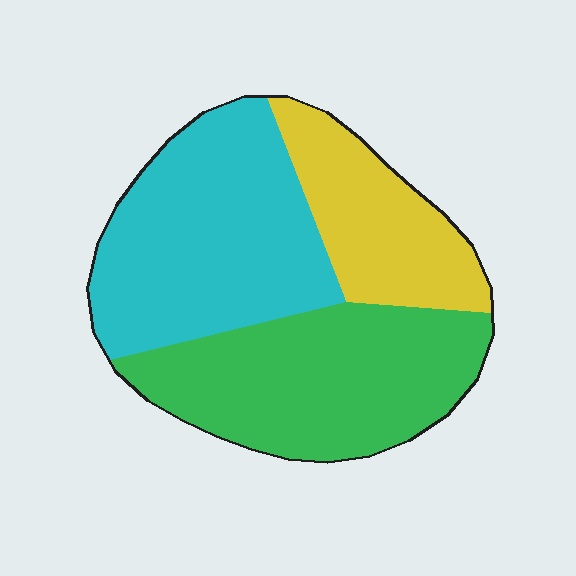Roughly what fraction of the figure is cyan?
Cyan covers around 40% of the figure.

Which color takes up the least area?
Yellow, at roughly 20%.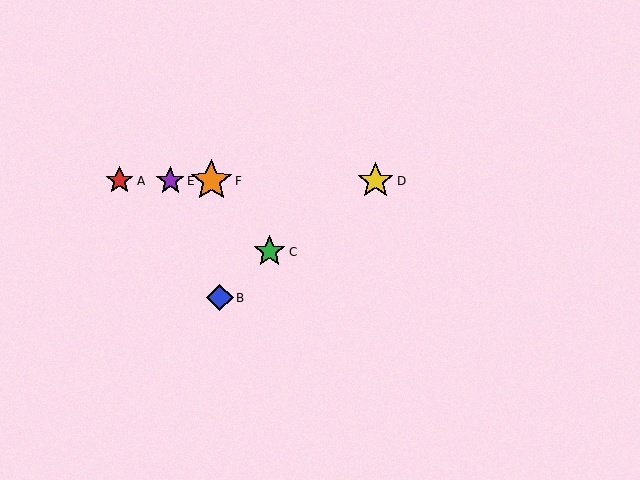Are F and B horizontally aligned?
No, F is at y≈181 and B is at y≈298.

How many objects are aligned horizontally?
4 objects (A, D, E, F) are aligned horizontally.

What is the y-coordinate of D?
Object D is at y≈181.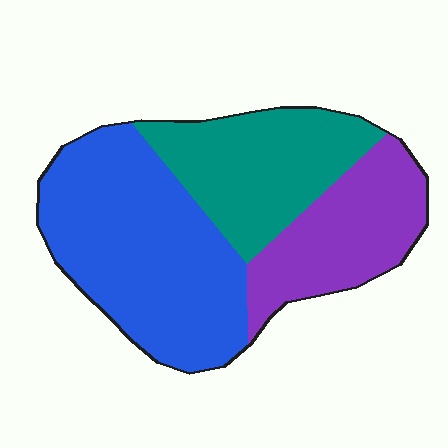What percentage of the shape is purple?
Purple covers about 25% of the shape.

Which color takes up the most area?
Blue, at roughly 45%.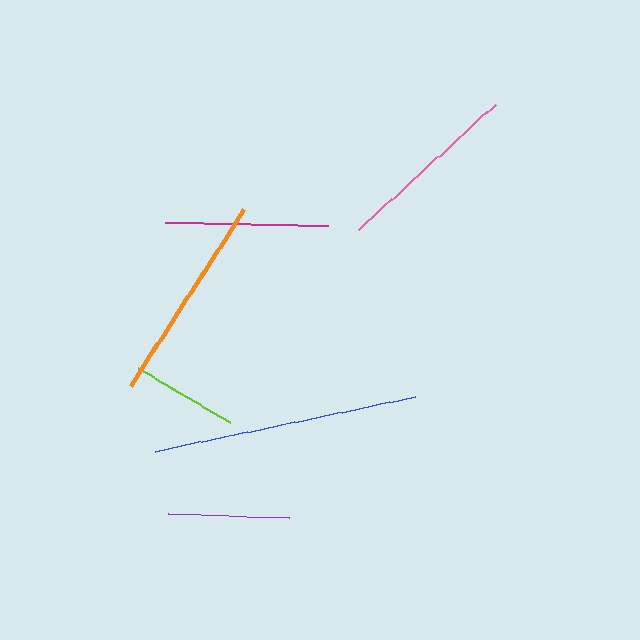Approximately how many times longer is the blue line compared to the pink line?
The blue line is approximately 1.4 times the length of the pink line.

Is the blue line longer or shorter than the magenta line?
The blue line is longer than the magenta line.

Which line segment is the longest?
The blue line is the longest at approximately 266 pixels.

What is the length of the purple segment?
The purple segment is approximately 122 pixels long.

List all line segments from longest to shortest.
From longest to shortest: blue, orange, pink, magenta, purple, lime.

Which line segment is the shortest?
The lime line is the shortest at approximately 106 pixels.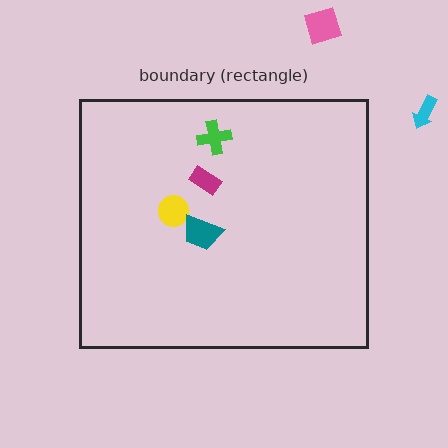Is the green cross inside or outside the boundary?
Inside.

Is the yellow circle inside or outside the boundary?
Inside.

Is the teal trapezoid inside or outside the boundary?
Inside.